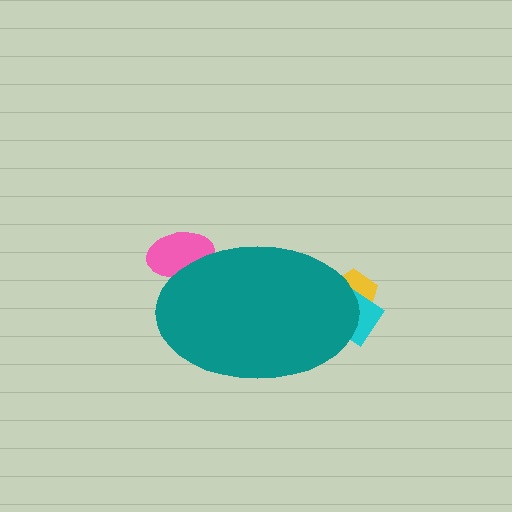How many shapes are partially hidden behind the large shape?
3 shapes are partially hidden.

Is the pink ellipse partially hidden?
Yes, the pink ellipse is partially hidden behind the teal ellipse.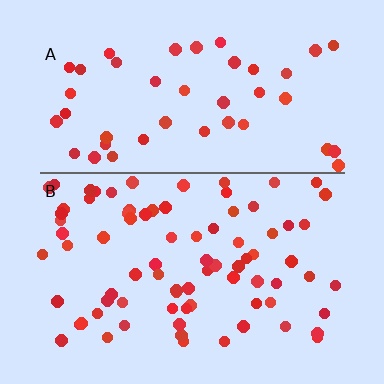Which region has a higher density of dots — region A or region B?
B (the bottom).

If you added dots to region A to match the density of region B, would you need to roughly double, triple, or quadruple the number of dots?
Approximately double.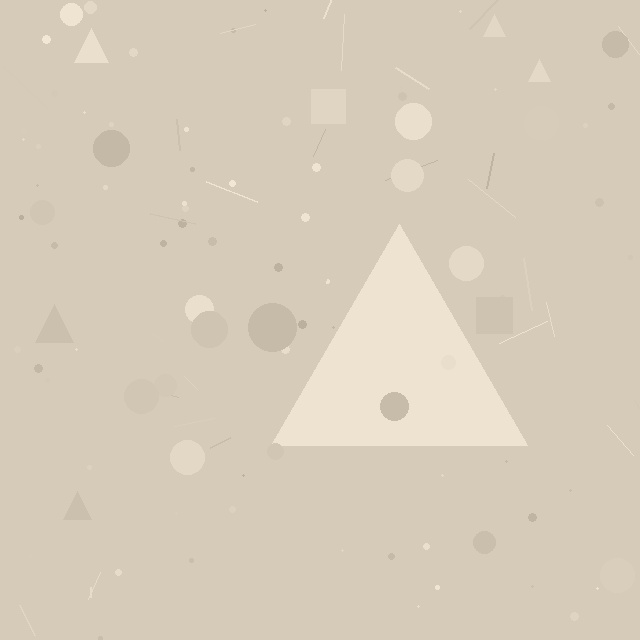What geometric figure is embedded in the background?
A triangle is embedded in the background.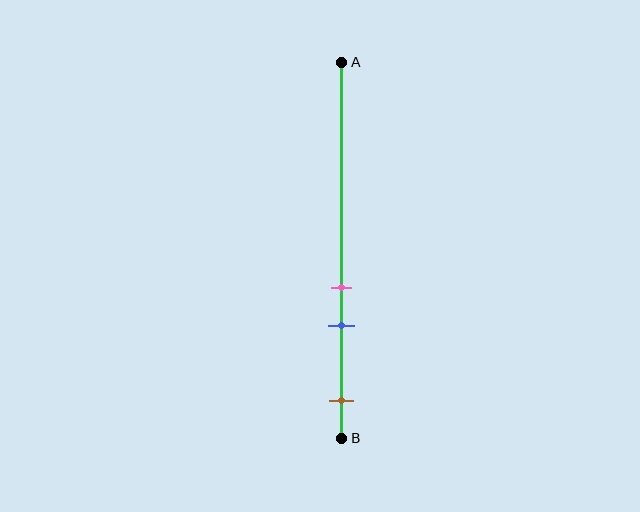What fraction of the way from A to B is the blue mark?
The blue mark is approximately 70% (0.7) of the way from A to B.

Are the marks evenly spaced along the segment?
No, the marks are not evenly spaced.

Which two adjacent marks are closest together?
The pink and blue marks are the closest adjacent pair.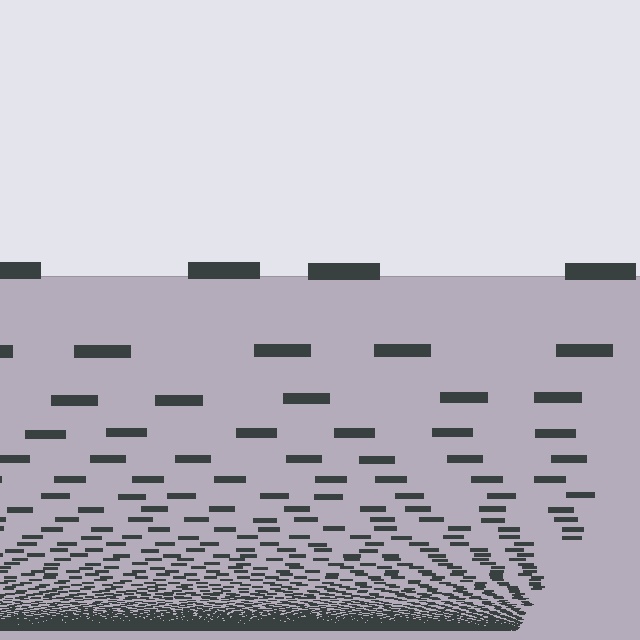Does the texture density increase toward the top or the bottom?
Density increases toward the bottom.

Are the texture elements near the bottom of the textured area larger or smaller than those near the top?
Smaller. The gradient is inverted — elements near the bottom are smaller and denser.